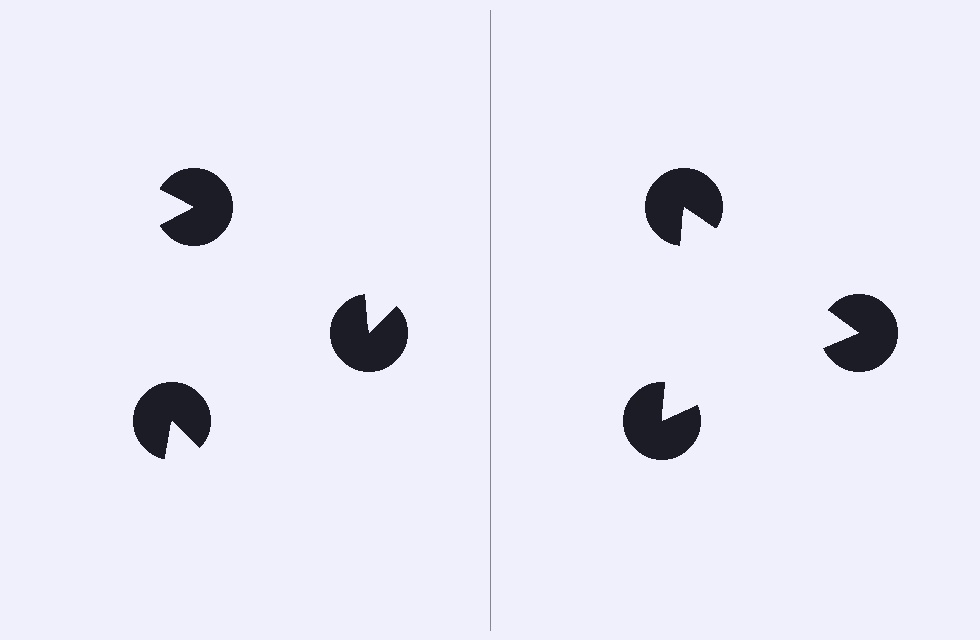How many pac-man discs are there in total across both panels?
6 — 3 on each side.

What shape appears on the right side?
An illusory triangle.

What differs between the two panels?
The pac-man discs are positioned identically on both sides; only the wedge orientations differ. On the right they align to a triangle; on the left they are misaligned.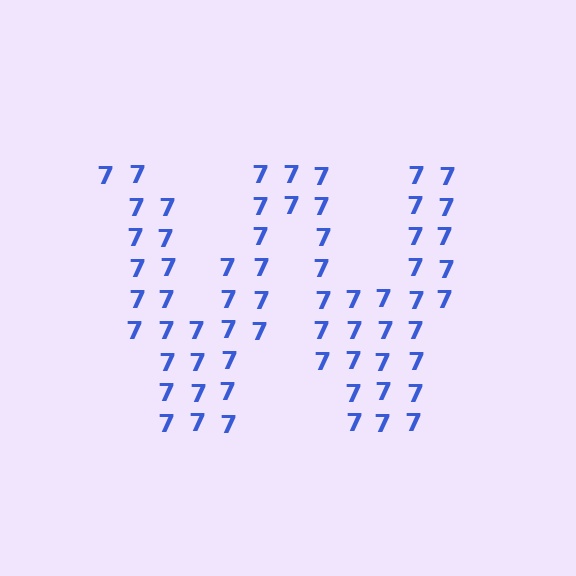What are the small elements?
The small elements are digit 7's.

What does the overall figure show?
The overall figure shows the letter W.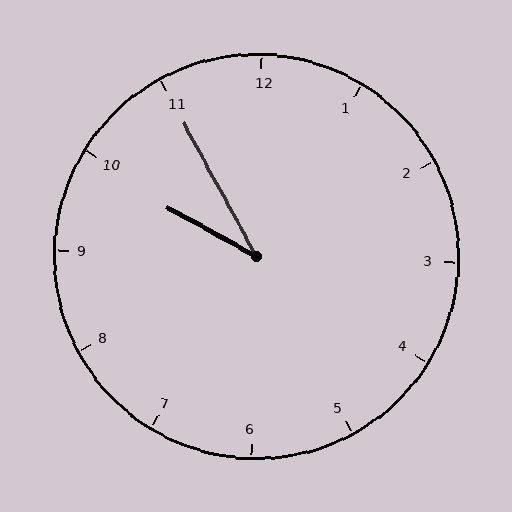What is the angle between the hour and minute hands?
Approximately 32 degrees.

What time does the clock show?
9:55.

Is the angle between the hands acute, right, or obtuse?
It is acute.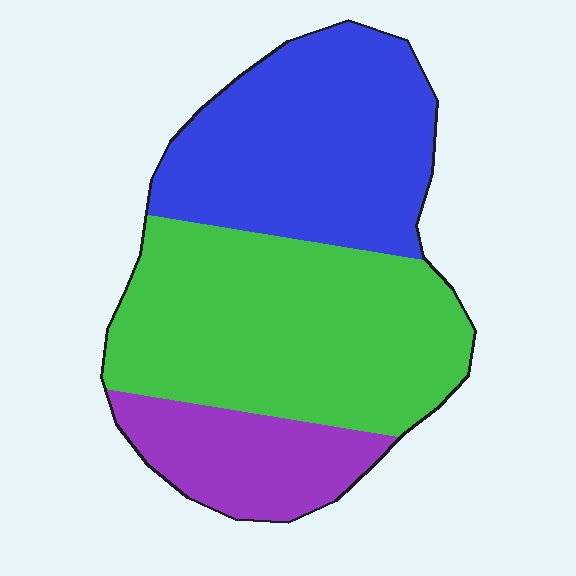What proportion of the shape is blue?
Blue covers 37% of the shape.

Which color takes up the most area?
Green, at roughly 45%.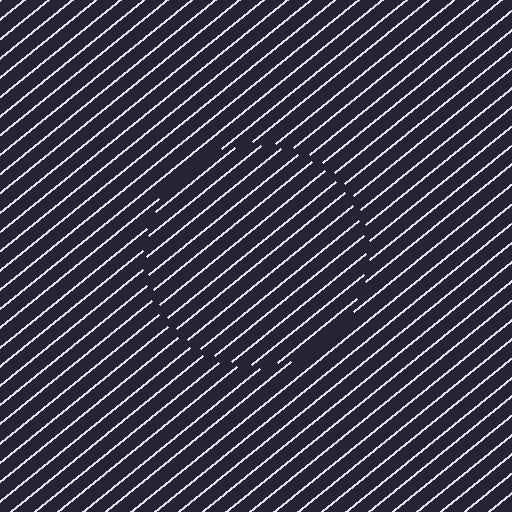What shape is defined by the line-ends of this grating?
An illusory circle. The interior of the shape contains the same grating, shifted by half a period — the contour is defined by the phase discontinuity where line-ends from the inner and outer gratings abut.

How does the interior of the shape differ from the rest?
The interior of the shape contains the same grating, shifted by half a period — the contour is defined by the phase discontinuity where line-ends from the inner and outer gratings abut.